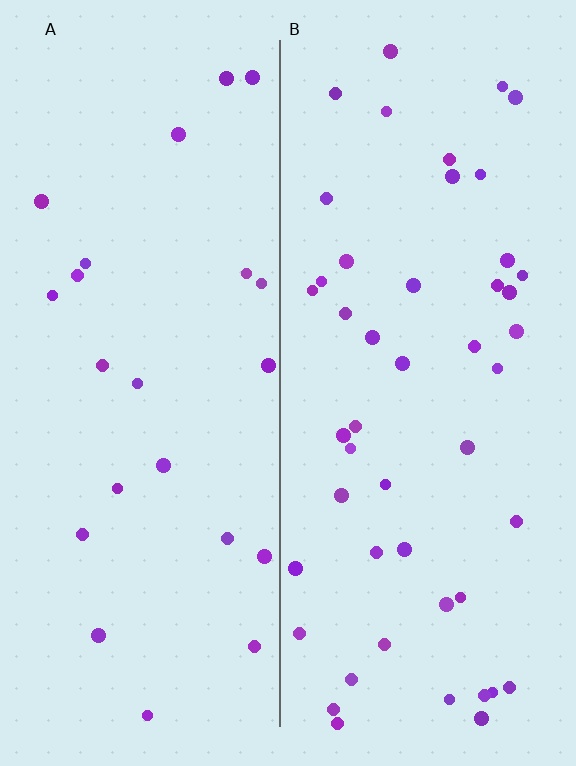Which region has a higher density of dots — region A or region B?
B (the right).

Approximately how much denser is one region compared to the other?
Approximately 2.1× — region B over region A.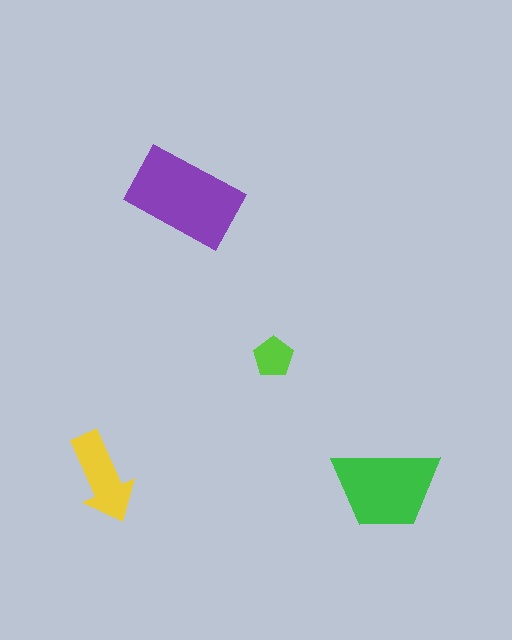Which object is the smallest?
The lime pentagon.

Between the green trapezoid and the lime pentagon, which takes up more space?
The green trapezoid.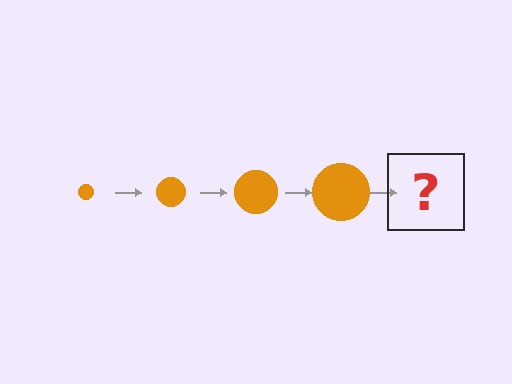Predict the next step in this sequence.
The next step is an orange circle, larger than the previous one.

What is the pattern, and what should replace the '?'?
The pattern is that the circle gets progressively larger each step. The '?' should be an orange circle, larger than the previous one.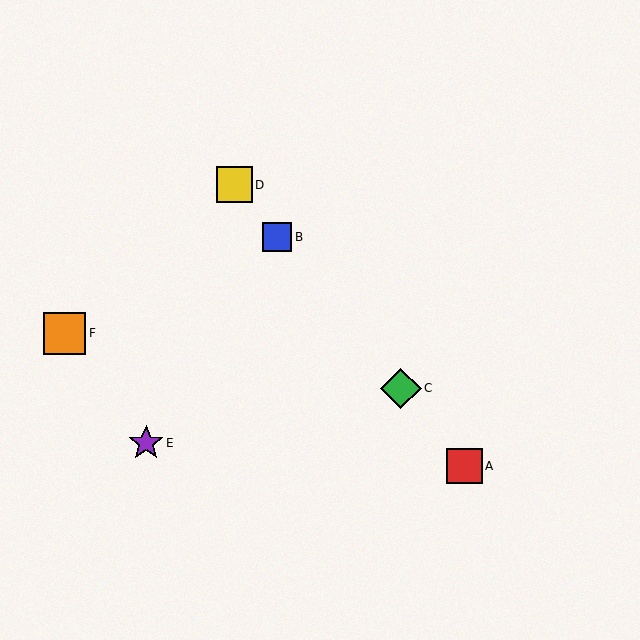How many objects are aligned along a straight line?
4 objects (A, B, C, D) are aligned along a straight line.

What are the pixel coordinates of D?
Object D is at (234, 185).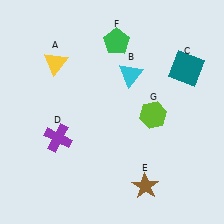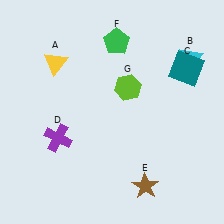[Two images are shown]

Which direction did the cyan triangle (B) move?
The cyan triangle (B) moved right.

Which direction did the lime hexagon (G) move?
The lime hexagon (G) moved up.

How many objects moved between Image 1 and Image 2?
2 objects moved between the two images.